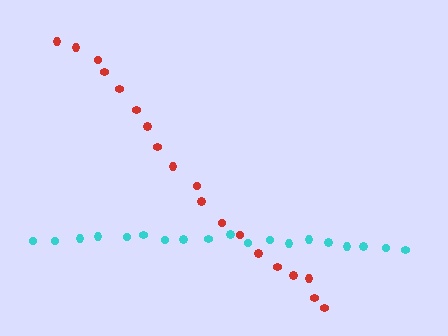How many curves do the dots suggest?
There are 2 distinct paths.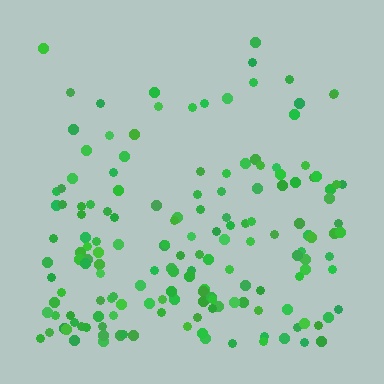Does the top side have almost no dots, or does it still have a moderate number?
Still a moderate number, just noticeably fewer than the bottom.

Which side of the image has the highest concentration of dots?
The bottom.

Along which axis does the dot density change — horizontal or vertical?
Vertical.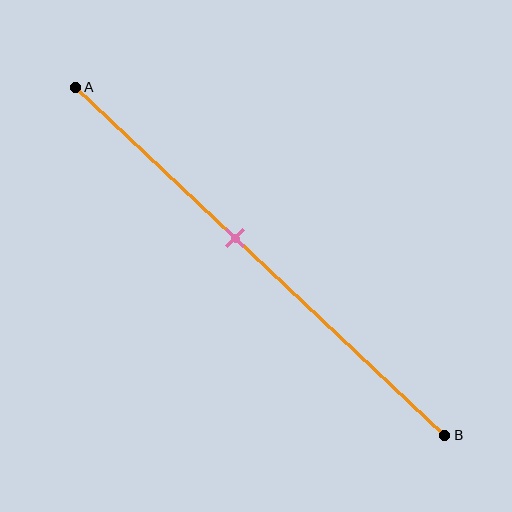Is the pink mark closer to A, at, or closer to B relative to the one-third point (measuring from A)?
The pink mark is closer to point B than the one-third point of segment AB.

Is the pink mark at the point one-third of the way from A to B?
No, the mark is at about 45% from A, not at the 33% one-third point.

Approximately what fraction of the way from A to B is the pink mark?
The pink mark is approximately 45% of the way from A to B.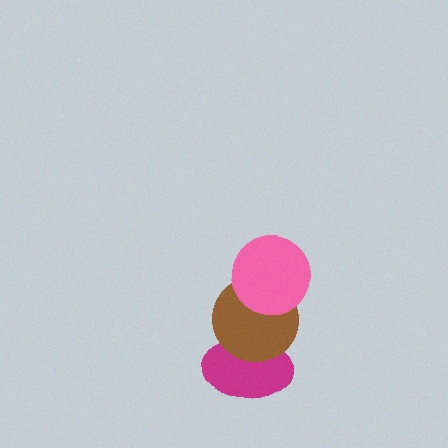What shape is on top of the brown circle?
The pink circle is on top of the brown circle.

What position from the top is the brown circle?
The brown circle is 2nd from the top.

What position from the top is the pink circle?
The pink circle is 1st from the top.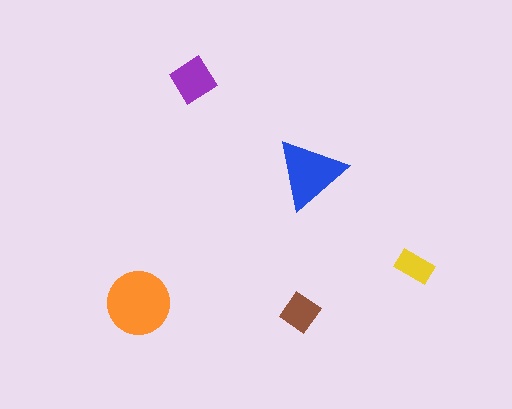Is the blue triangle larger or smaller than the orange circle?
Smaller.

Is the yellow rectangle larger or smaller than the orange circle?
Smaller.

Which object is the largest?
The orange circle.